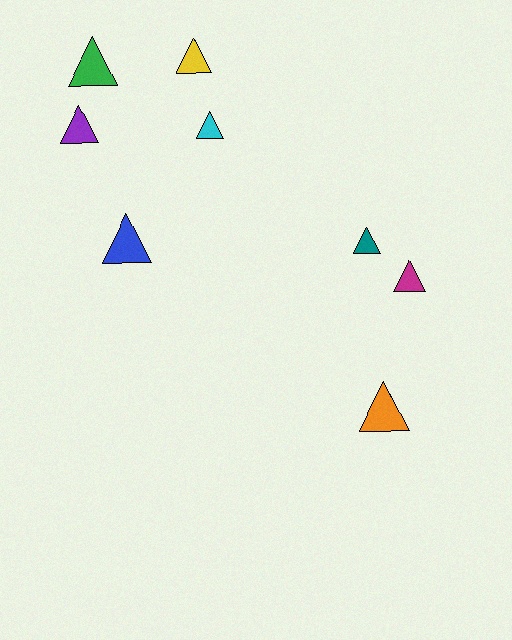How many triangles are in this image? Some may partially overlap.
There are 8 triangles.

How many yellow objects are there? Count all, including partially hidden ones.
There is 1 yellow object.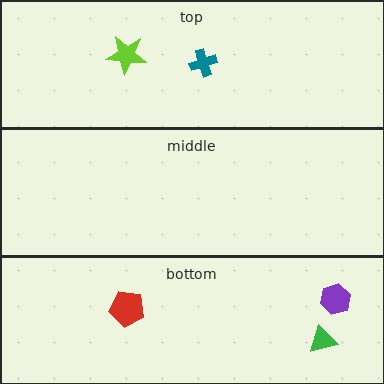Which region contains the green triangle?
The bottom region.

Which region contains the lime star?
The top region.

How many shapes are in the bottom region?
3.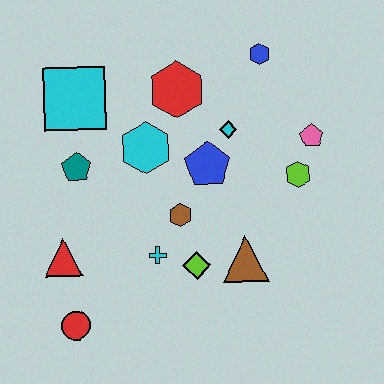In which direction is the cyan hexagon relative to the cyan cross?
The cyan hexagon is above the cyan cross.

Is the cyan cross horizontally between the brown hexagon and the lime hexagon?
No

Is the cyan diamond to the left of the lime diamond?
No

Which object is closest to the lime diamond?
The cyan cross is closest to the lime diamond.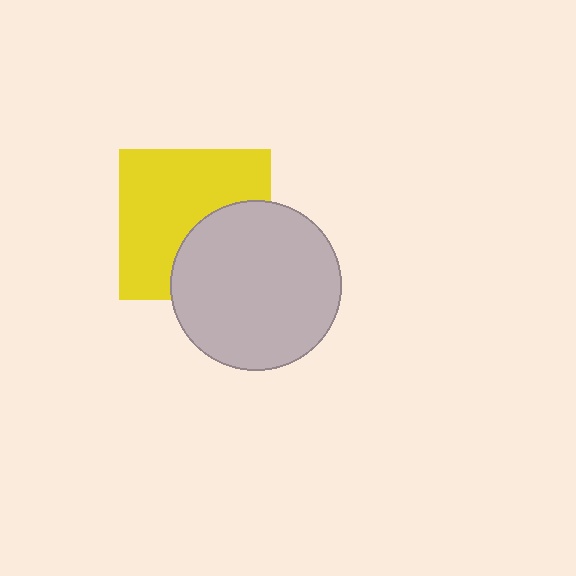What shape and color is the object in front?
The object in front is a light gray circle.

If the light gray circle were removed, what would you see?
You would see the complete yellow square.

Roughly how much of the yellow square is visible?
About half of it is visible (roughly 63%).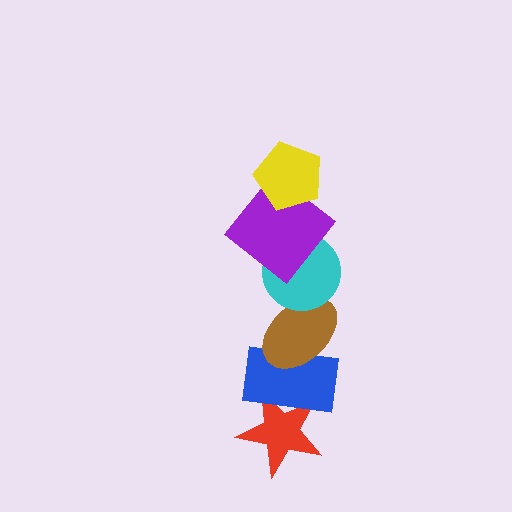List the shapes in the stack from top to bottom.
From top to bottom: the yellow pentagon, the purple diamond, the cyan circle, the brown ellipse, the blue rectangle, the red star.